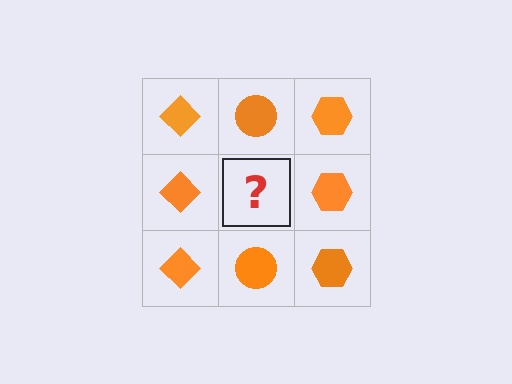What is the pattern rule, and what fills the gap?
The rule is that each column has a consistent shape. The gap should be filled with an orange circle.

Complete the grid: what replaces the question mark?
The question mark should be replaced with an orange circle.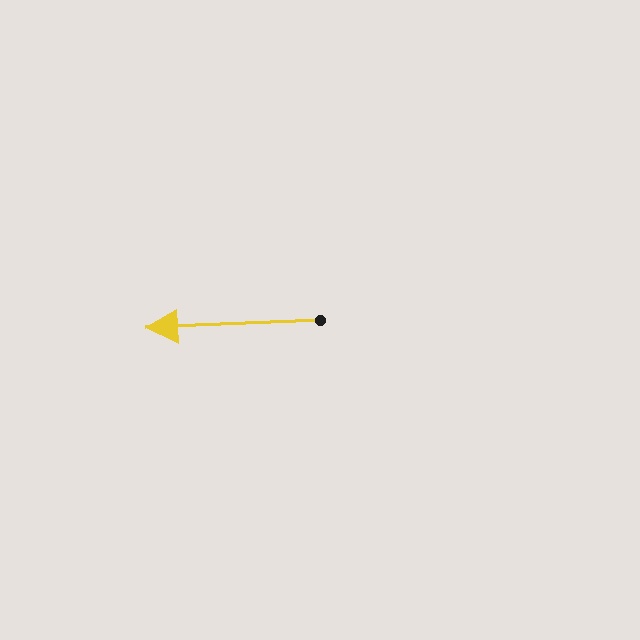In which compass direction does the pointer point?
West.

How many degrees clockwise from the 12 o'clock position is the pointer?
Approximately 267 degrees.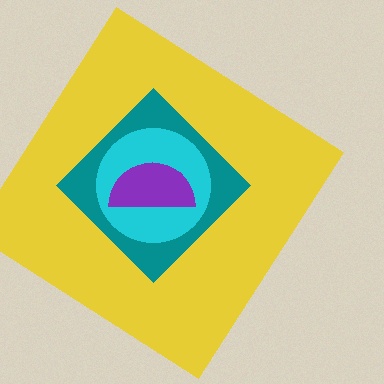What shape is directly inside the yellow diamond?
The teal diamond.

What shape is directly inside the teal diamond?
The cyan circle.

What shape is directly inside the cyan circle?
The purple semicircle.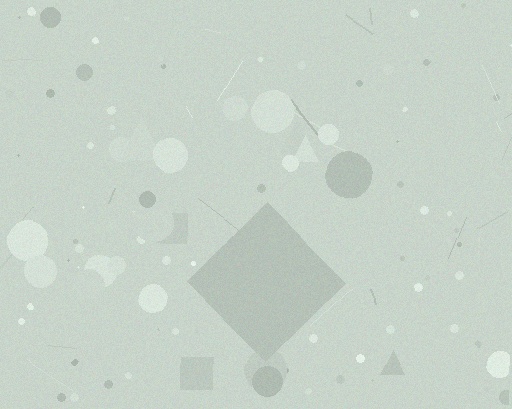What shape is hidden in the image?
A diamond is hidden in the image.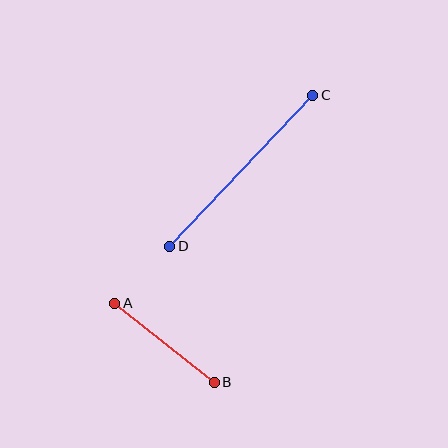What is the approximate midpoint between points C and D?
The midpoint is at approximately (241, 171) pixels.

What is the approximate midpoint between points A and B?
The midpoint is at approximately (165, 343) pixels.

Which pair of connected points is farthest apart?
Points C and D are farthest apart.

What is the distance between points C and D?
The distance is approximately 208 pixels.